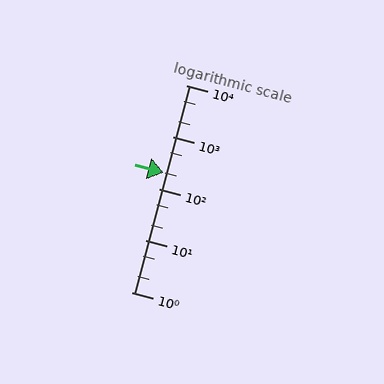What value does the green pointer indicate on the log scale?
The pointer indicates approximately 200.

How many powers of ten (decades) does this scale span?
The scale spans 4 decades, from 1 to 10000.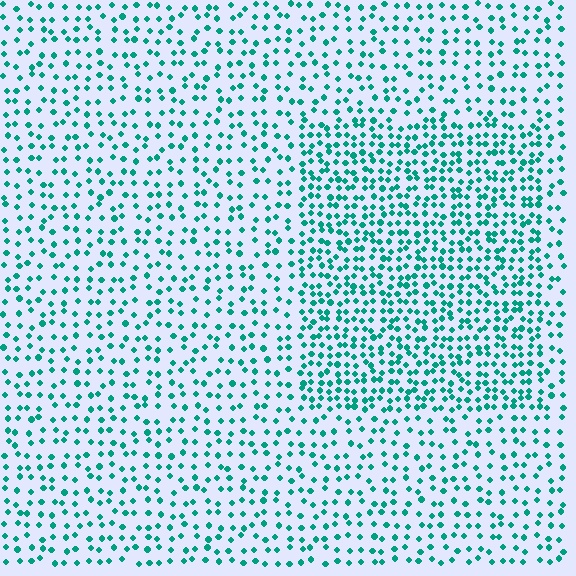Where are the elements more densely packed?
The elements are more densely packed inside the rectangle boundary.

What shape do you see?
I see a rectangle.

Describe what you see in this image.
The image contains small teal elements arranged at two different densities. A rectangle-shaped region is visible where the elements are more densely packed than the surrounding area.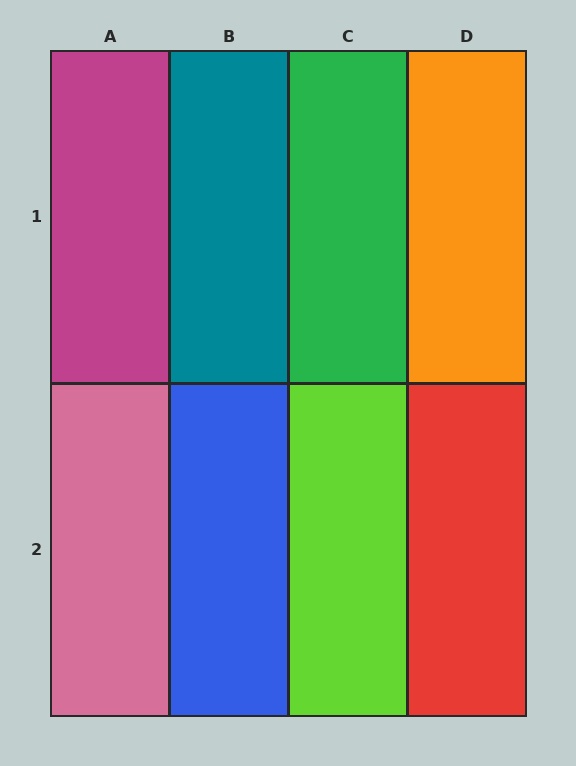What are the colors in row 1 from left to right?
Magenta, teal, green, orange.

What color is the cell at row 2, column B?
Blue.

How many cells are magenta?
1 cell is magenta.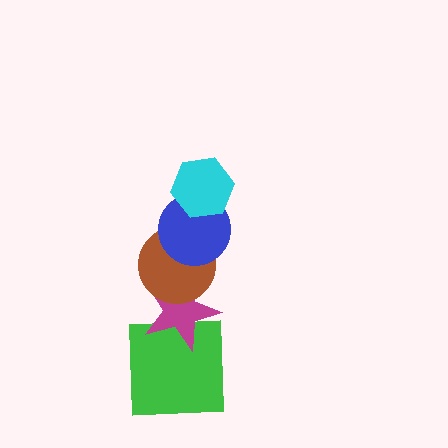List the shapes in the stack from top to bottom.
From top to bottom: the cyan hexagon, the blue circle, the brown circle, the magenta star, the green square.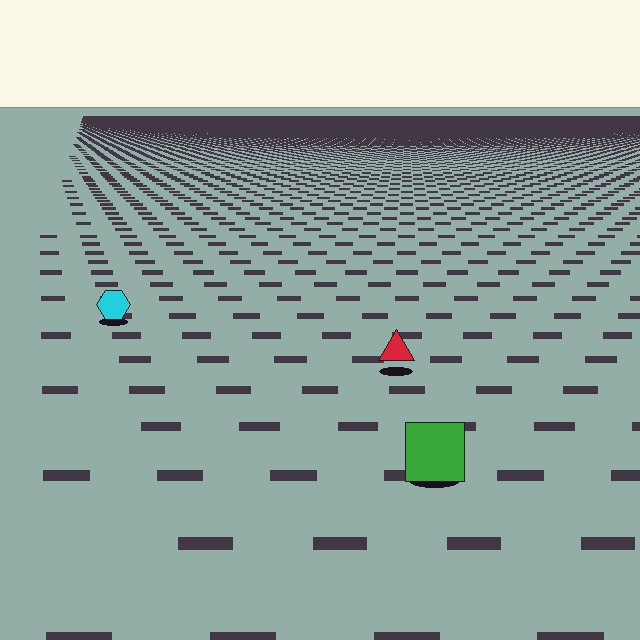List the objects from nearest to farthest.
From nearest to farthest: the green square, the red triangle, the cyan hexagon.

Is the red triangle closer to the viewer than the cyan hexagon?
Yes. The red triangle is closer — you can tell from the texture gradient: the ground texture is coarser near it.